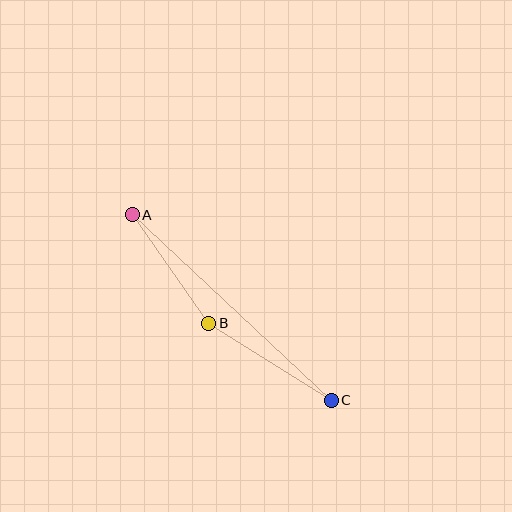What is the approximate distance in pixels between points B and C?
The distance between B and C is approximately 145 pixels.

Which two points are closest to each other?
Points A and B are closest to each other.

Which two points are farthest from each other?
Points A and C are farthest from each other.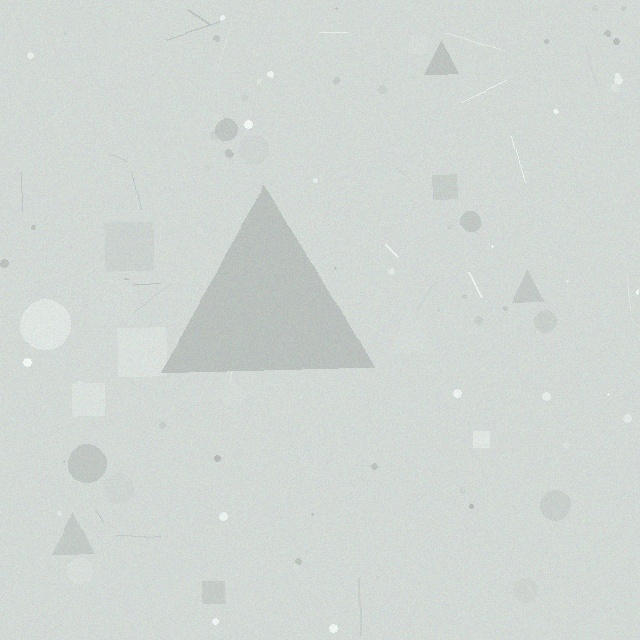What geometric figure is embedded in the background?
A triangle is embedded in the background.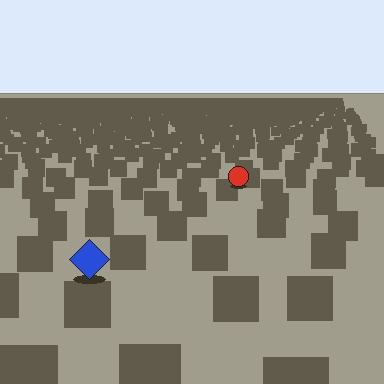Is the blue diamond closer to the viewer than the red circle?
Yes. The blue diamond is closer — you can tell from the texture gradient: the ground texture is coarser near it.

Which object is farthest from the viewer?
The red circle is farthest from the viewer. It appears smaller and the ground texture around it is denser.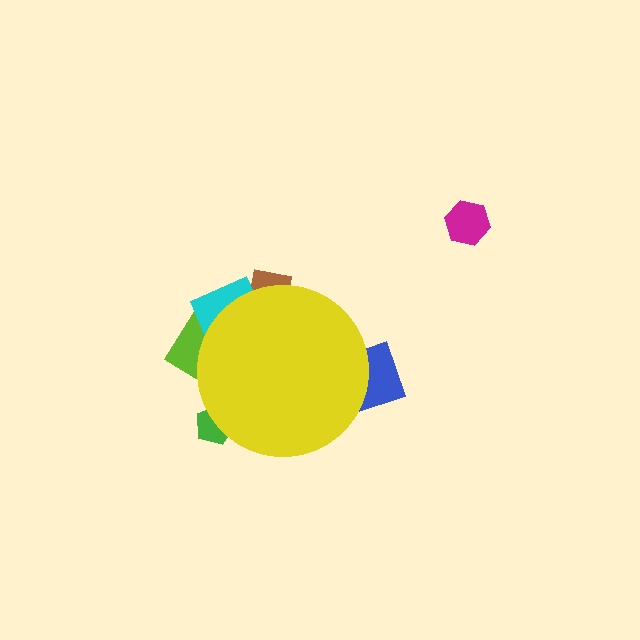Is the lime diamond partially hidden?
Yes, the lime diamond is partially hidden behind the yellow circle.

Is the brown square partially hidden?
Yes, the brown square is partially hidden behind the yellow circle.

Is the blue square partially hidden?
Yes, the blue square is partially hidden behind the yellow circle.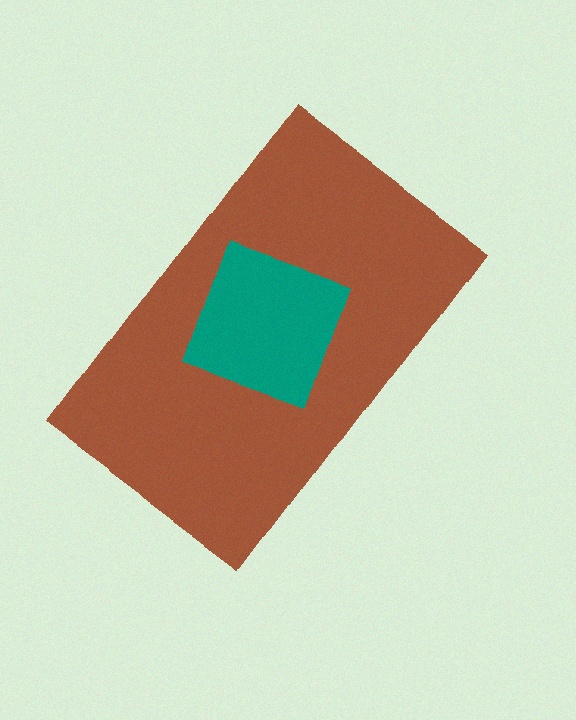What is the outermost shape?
The brown rectangle.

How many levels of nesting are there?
2.